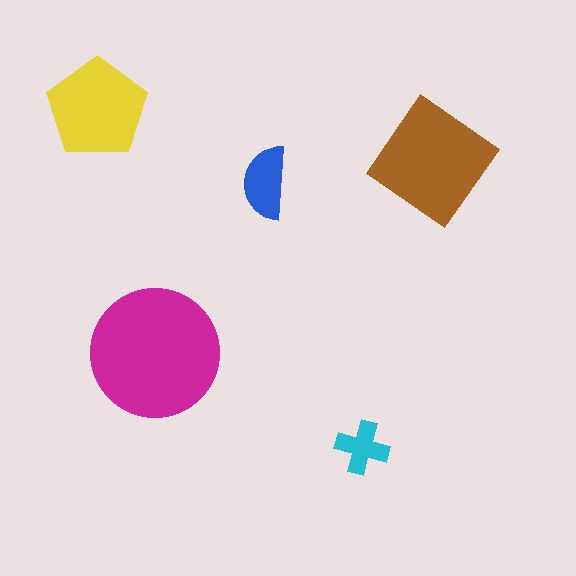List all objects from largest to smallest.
The magenta circle, the brown diamond, the yellow pentagon, the blue semicircle, the cyan cross.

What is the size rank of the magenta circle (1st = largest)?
1st.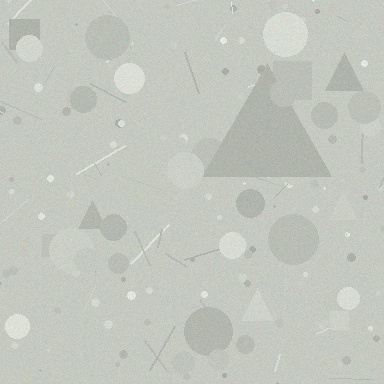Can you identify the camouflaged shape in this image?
The camouflaged shape is a triangle.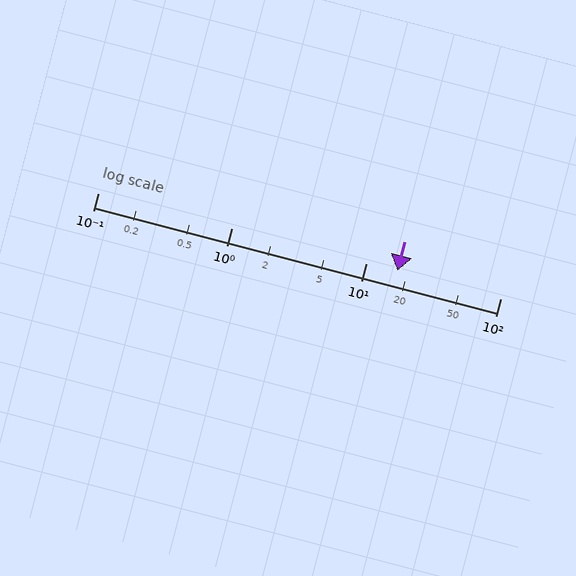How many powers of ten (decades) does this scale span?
The scale spans 3 decades, from 0.1 to 100.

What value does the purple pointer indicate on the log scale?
The pointer indicates approximately 17.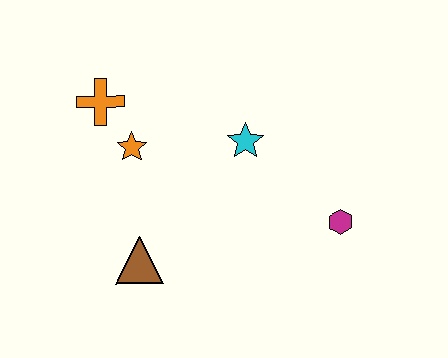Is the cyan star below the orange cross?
Yes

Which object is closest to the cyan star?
The orange star is closest to the cyan star.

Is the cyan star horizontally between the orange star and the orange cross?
No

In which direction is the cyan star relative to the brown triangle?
The cyan star is above the brown triangle.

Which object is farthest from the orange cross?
The magenta hexagon is farthest from the orange cross.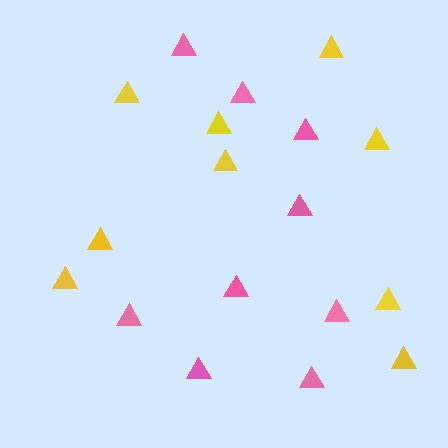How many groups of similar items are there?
There are 2 groups: one group of pink triangles (9) and one group of yellow triangles (9).